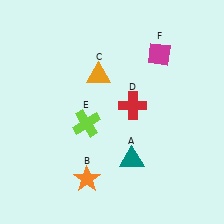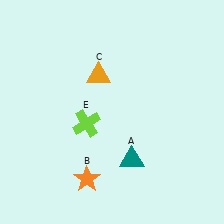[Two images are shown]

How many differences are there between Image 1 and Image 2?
There are 2 differences between the two images.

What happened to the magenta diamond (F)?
The magenta diamond (F) was removed in Image 2. It was in the top-right area of Image 1.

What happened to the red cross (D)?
The red cross (D) was removed in Image 2. It was in the top-right area of Image 1.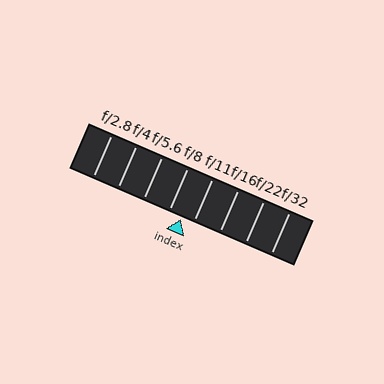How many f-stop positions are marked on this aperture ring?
There are 8 f-stop positions marked.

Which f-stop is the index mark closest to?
The index mark is closest to f/11.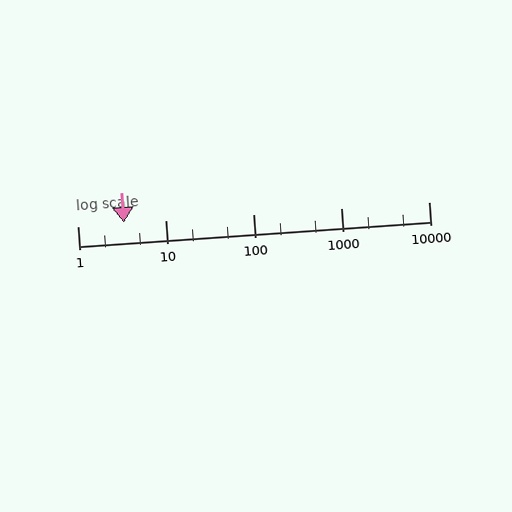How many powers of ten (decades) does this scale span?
The scale spans 4 decades, from 1 to 10000.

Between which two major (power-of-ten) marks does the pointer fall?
The pointer is between 1 and 10.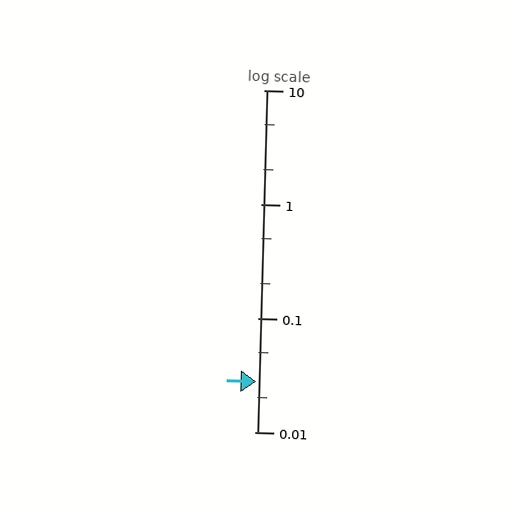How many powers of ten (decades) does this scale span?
The scale spans 3 decades, from 0.01 to 10.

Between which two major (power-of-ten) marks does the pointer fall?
The pointer is between 0.01 and 0.1.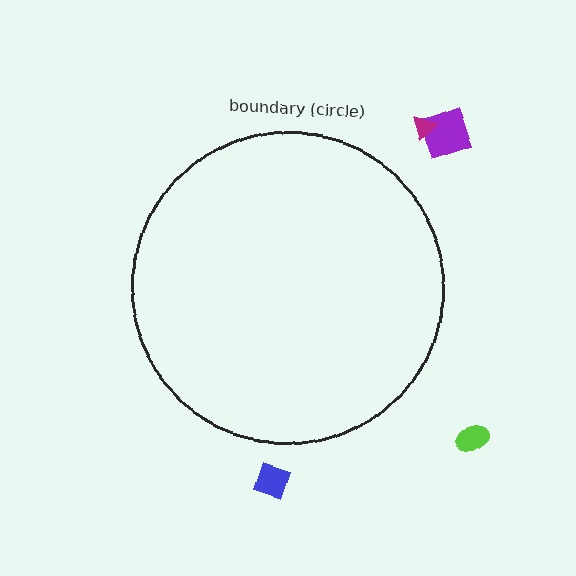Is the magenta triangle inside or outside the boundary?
Outside.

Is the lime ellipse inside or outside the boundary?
Outside.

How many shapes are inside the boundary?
0 inside, 4 outside.